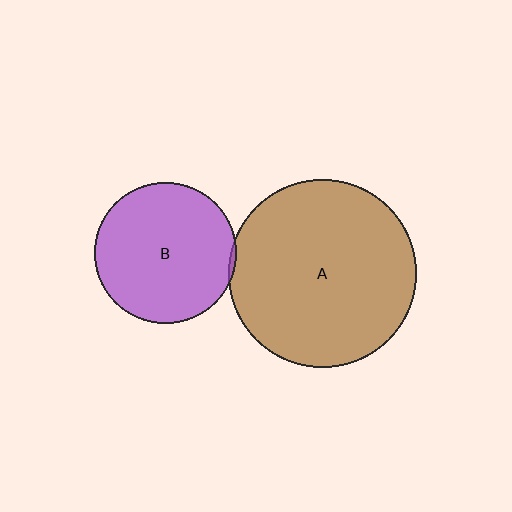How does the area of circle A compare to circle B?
Approximately 1.8 times.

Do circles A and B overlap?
Yes.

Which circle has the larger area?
Circle A (brown).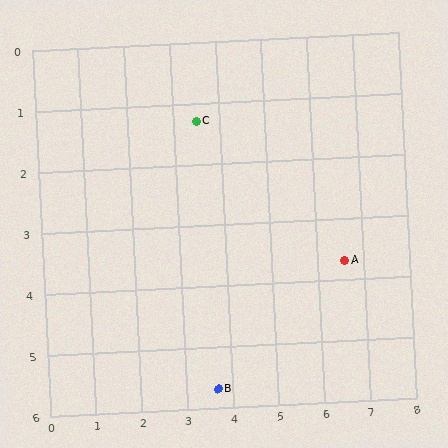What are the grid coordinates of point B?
Point B is at approximately (3.7, 5.7).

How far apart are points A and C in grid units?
Points A and C are about 3.9 grid units apart.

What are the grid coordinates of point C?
Point C is at approximately (3.5, 1.3).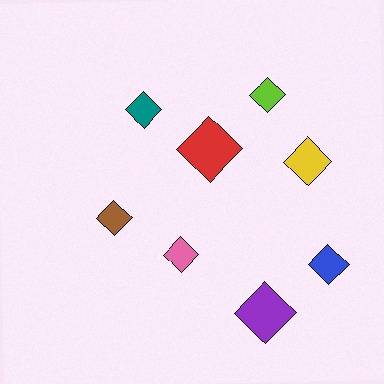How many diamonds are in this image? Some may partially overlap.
There are 8 diamonds.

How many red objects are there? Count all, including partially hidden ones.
There is 1 red object.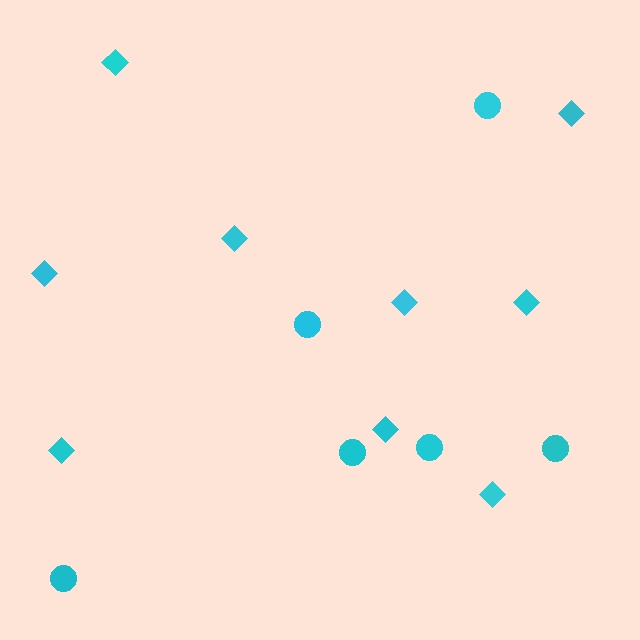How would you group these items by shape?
There are 2 groups: one group of circles (6) and one group of diamonds (9).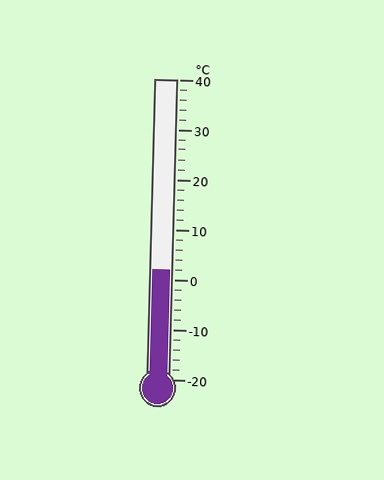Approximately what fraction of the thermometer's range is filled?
The thermometer is filled to approximately 35% of its range.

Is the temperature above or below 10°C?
The temperature is below 10°C.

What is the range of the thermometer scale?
The thermometer scale ranges from -20°C to 40°C.